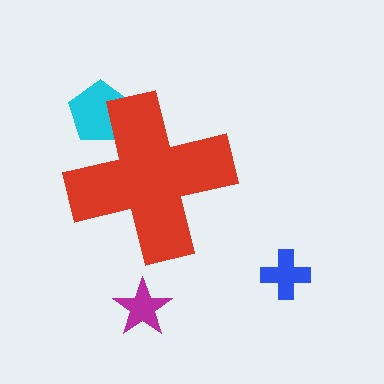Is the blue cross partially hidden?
No, the blue cross is fully visible.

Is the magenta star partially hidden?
No, the magenta star is fully visible.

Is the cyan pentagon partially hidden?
Yes, the cyan pentagon is partially hidden behind the red cross.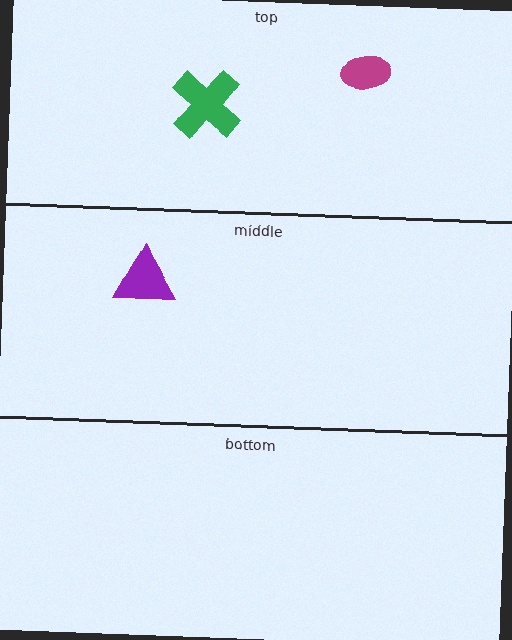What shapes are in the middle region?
The purple triangle.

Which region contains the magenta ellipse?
The top region.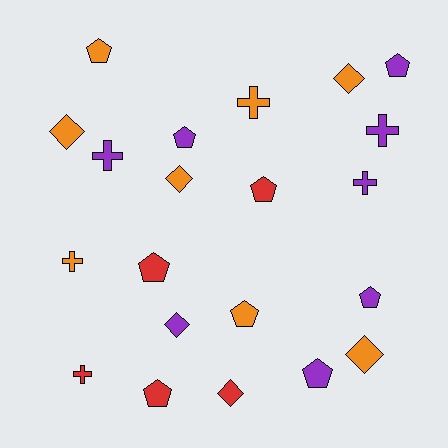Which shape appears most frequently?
Pentagon, with 9 objects.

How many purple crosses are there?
There are 3 purple crosses.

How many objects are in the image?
There are 21 objects.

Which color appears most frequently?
Purple, with 8 objects.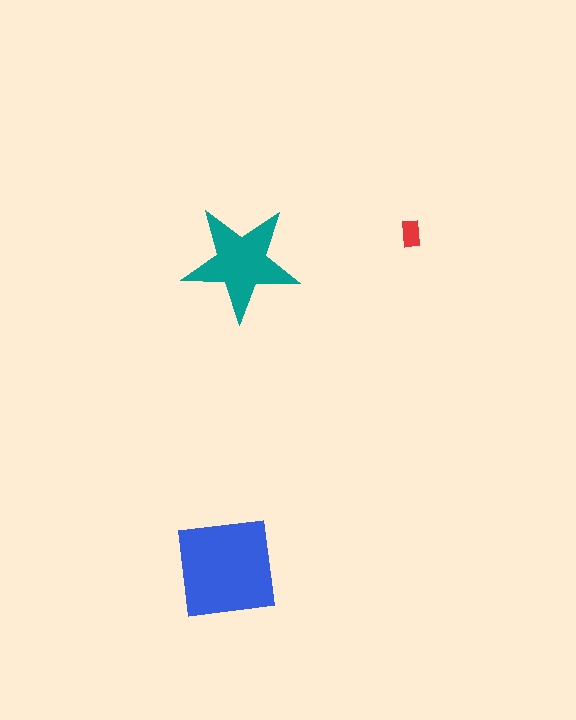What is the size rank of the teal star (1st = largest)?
2nd.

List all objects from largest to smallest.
The blue square, the teal star, the red rectangle.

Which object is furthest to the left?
The blue square is leftmost.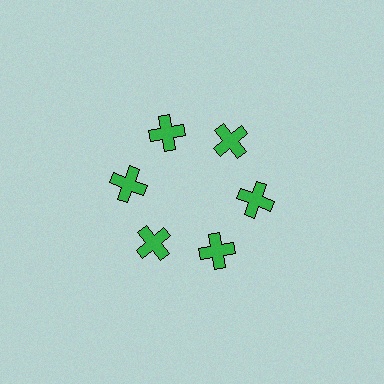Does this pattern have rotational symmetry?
Yes, this pattern has 6-fold rotational symmetry. It looks the same after rotating 60 degrees around the center.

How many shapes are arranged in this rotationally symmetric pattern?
There are 6 shapes, arranged in 6 groups of 1.